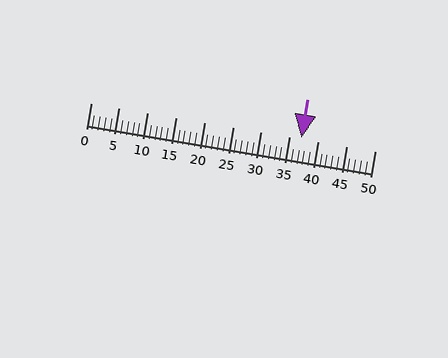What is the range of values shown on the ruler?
The ruler shows values from 0 to 50.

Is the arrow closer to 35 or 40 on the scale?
The arrow is closer to 35.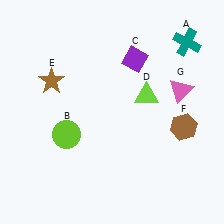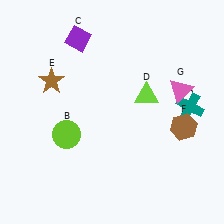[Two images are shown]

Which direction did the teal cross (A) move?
The teal cross (A) moved down.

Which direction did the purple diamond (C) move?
The purple diamond (C) moved left.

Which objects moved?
The objects that moved are: the teal cross (A), the purple diamond (C).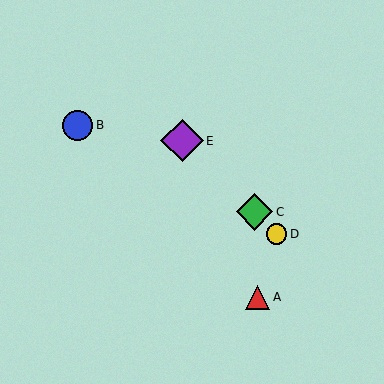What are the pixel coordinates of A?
Object A is at (258, 297).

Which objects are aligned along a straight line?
Objects C, D, E are aligned along a straight line.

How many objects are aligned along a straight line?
3 objects (C, D, E) are aligned along a straight line.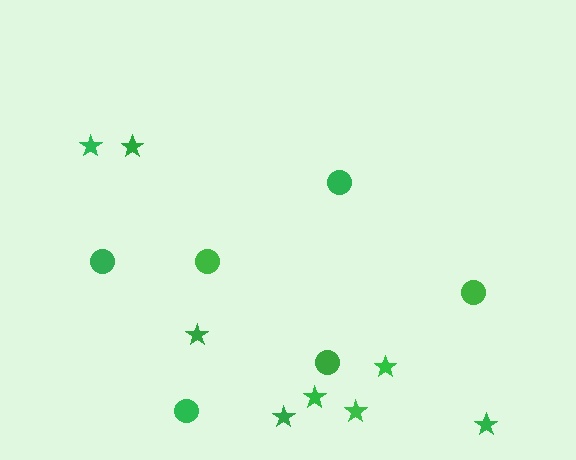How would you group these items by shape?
There are 2 groups: one group of circles (6) and one group of stars (8).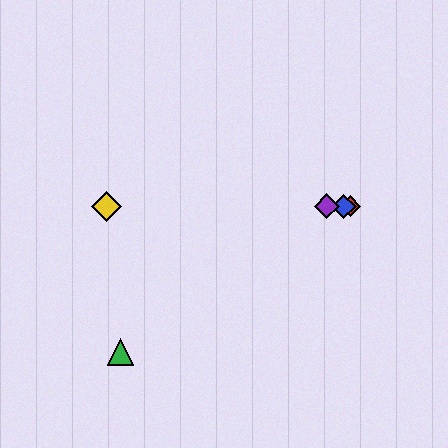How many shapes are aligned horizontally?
4 shapes (the red diamond, the blue diamond, the yellow diamond, the purple diamond) are aligned horizontally.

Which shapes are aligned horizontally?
The red diamond, the blue diamond, the yellow diamond, the purple diamond are aligned horizontally.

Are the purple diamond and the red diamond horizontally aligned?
Yes, both are at y≈206.